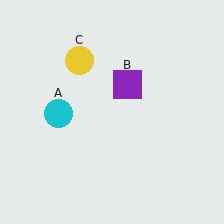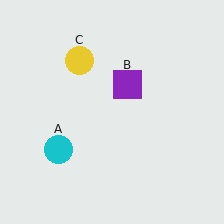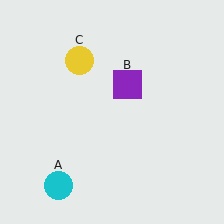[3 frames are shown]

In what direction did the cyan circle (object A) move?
The cyan circle (object A) moved down.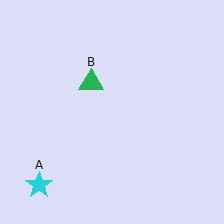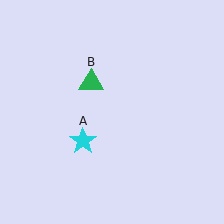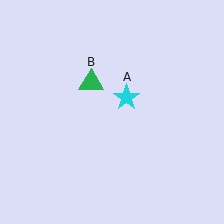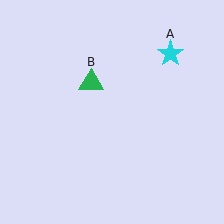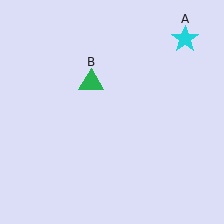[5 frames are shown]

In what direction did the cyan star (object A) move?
The cyan star (object A) moved up and to the right.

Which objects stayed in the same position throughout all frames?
Green triangle (object B) remained stationary.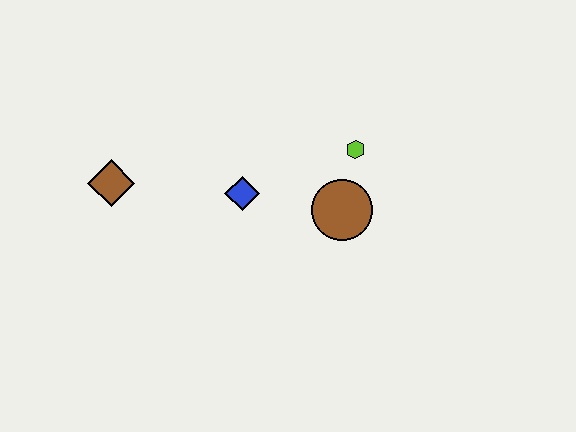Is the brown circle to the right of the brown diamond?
Yes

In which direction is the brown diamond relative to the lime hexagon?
The brown diamond is to the left of the lime hexagon.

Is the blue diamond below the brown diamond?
Yes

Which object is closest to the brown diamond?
The blue diamond is closest to the brown diamond.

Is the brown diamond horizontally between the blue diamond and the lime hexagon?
No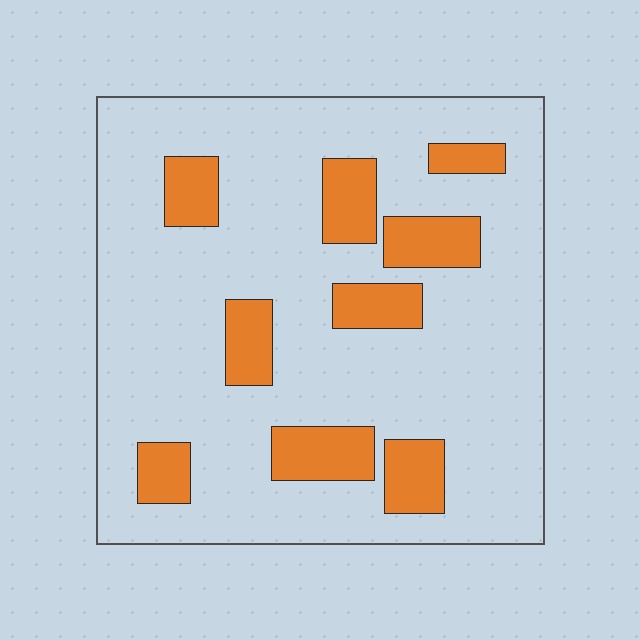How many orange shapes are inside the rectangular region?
9.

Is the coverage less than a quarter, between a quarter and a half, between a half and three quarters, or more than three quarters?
Less than a quarter.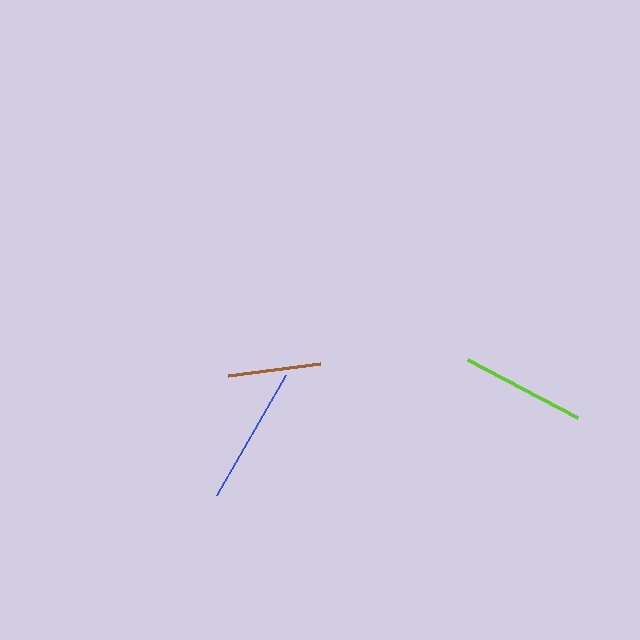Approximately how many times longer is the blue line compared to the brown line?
The blue line is approximately 1.5 times the length of the brown line.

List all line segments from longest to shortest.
From longest to shortest: blue, lime, brown.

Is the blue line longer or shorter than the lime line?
The blue line is longer than the lime line.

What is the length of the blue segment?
The blue segment is approximately 139 pixels long.